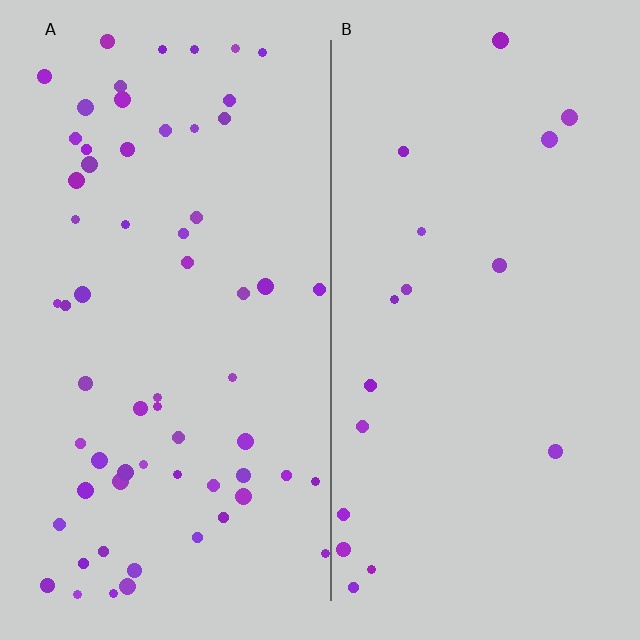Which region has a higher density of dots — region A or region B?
A (the left).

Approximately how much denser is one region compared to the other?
Approximately 3.6× — region A over region B.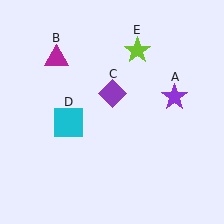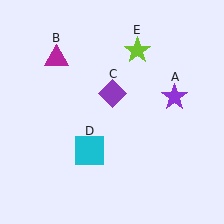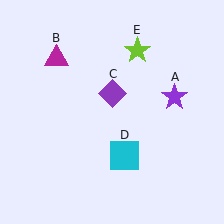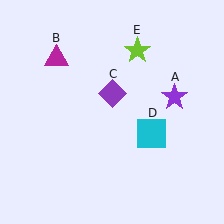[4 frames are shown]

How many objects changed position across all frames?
1 object changed position: cyan square (object D).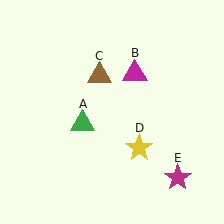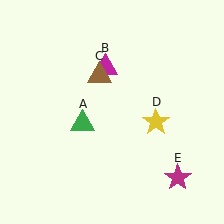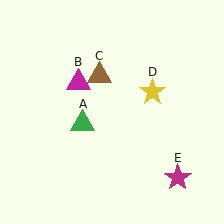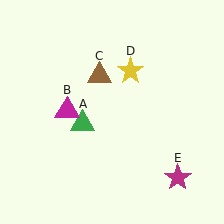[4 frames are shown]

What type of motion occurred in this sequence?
The magenta triangle (object B), yellow star (object D) rotated counterclockwise around the center of the scene.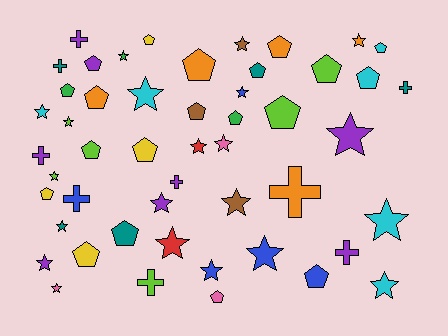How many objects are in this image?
There are 50 objects.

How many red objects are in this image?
There are 2 red objects.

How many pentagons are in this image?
There are 20 pentagons.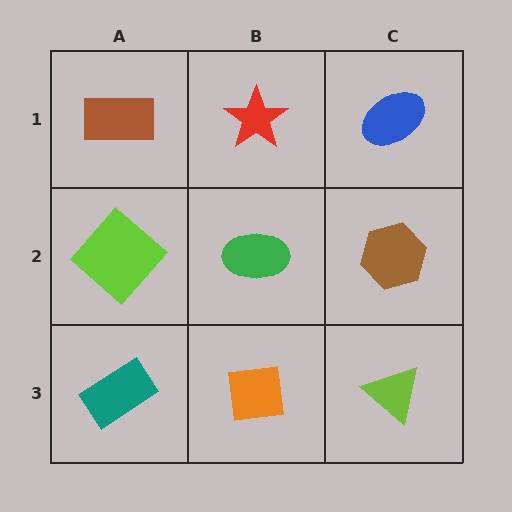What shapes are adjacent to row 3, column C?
A brown hexagon (row 2, column C), an orange square (row 3, column B).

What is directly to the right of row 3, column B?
A lime triangle.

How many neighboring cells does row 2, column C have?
3.